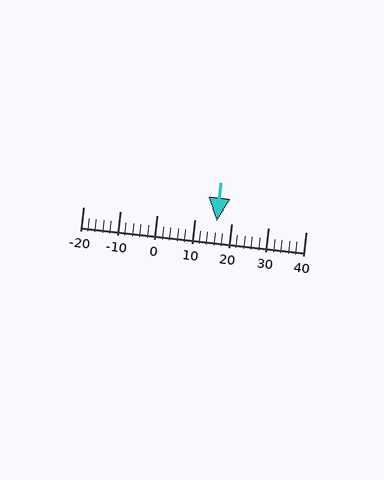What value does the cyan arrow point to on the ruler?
The cyan arrow points to approximately 16.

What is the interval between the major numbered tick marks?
The major tick marks are spaced 10 units apart.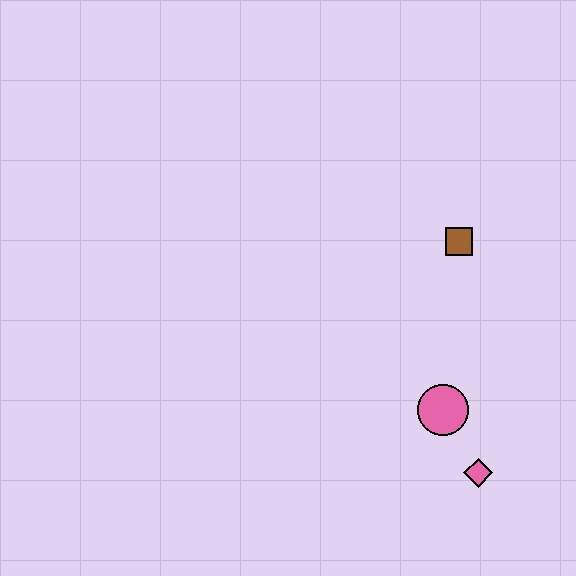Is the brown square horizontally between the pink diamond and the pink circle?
Yes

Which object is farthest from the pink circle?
The brown square is farthest from the pink circle.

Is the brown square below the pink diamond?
No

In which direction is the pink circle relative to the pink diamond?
The pink circle is above the pink diamond.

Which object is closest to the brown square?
The pink circle is closest to the brown square.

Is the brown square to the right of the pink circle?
Yes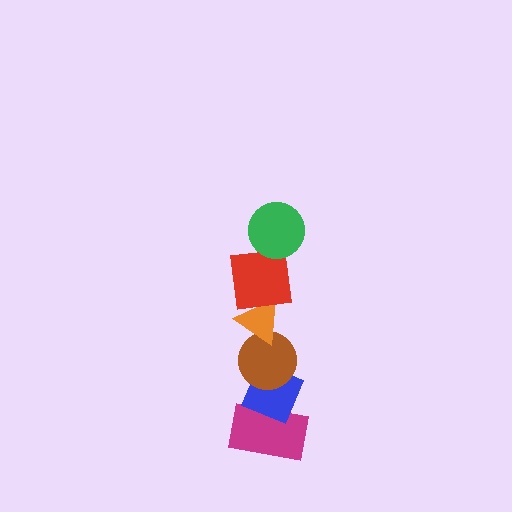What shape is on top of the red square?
The green circle is on top of the red square.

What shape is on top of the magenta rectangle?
The blue diamond is on top of the magenta rectangle.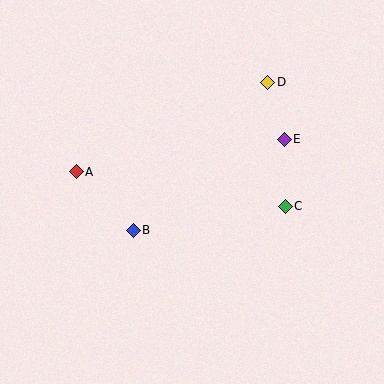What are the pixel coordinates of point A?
Point A is at (76, 172).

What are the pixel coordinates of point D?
Point D is at (268, 82).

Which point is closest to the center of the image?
Point B at (133, 230) is closest to the center.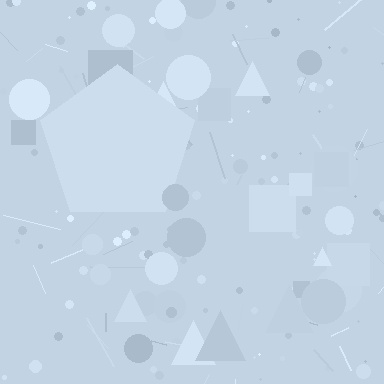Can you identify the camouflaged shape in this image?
The camouflaged shape is a pentagon.